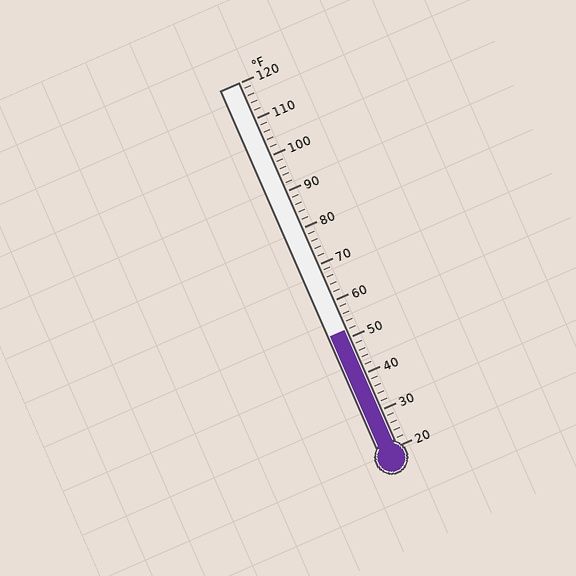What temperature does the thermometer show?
The thermometer shows approximately 52°F.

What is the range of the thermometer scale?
The thermometer scale ranges from 20°F to 120°F.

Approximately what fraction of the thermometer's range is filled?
The thermometer is filled to approximately 30% of its range.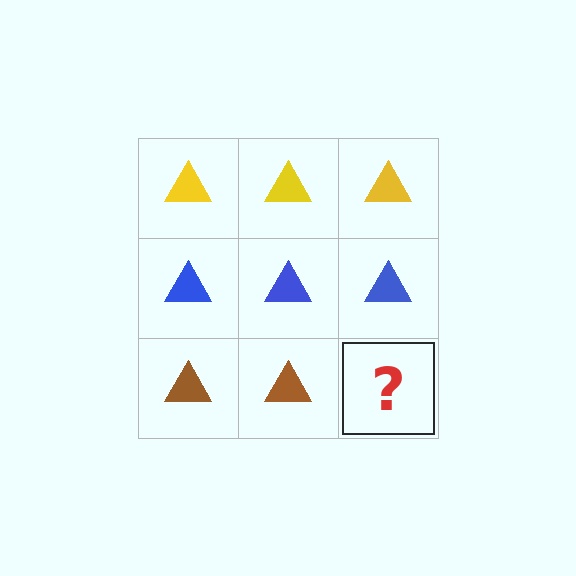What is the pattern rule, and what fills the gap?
The rule is that each row has a consistent color. The gap should be filled with a brown triangle.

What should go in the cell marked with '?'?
The missing cell should contain a brown triangle.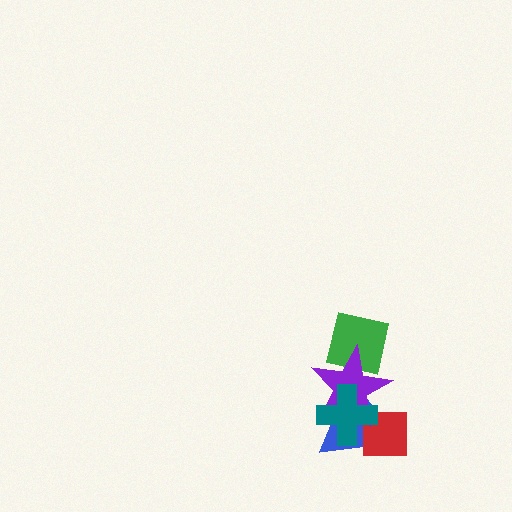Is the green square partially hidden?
Yes, it is partially covered by another shape.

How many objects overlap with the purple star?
4 objects overlap with the purple star.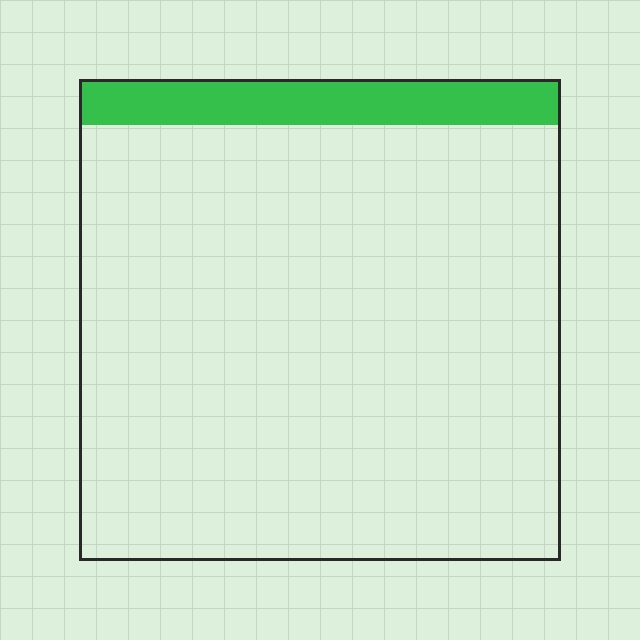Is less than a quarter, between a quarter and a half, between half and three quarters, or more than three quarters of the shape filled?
Less than a quarter.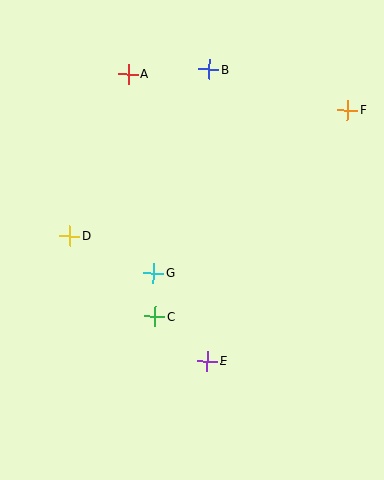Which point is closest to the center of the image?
Point G at (154, 273) is closest to the center.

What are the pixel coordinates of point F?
Point F is at (348, 110).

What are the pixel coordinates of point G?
Point G is at (154, 273).